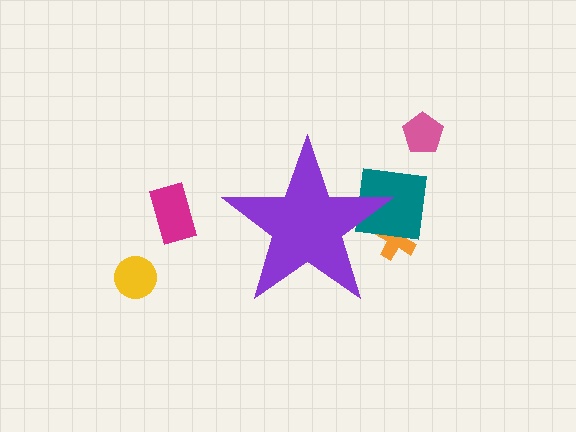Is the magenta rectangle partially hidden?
No, the magenta rectangle is fully visible.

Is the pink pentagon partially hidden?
No, the pink pentagon is fully visible.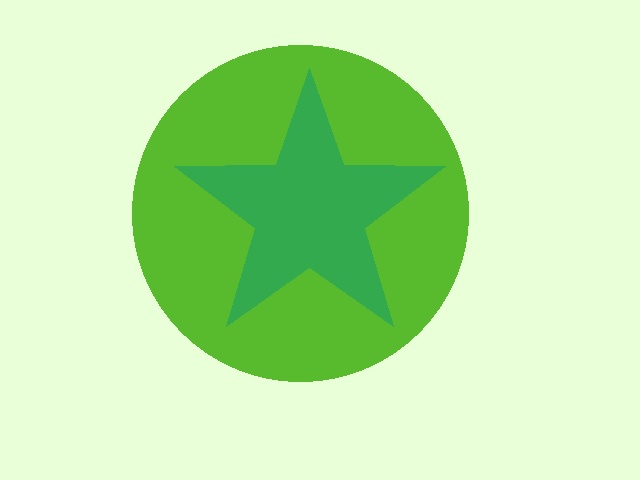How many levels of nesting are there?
2.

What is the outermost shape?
The lime circle.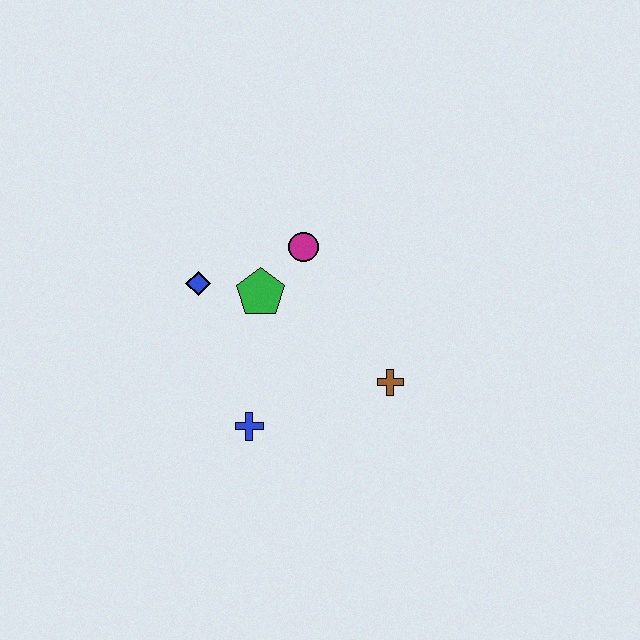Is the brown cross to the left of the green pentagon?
No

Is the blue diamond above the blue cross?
Yes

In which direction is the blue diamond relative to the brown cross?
The blue diamond is to the left of the brown cross.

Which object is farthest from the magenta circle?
The blue cross is farthest from the magenta circle.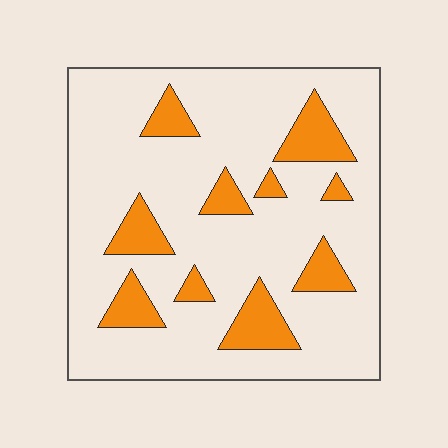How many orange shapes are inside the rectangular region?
10.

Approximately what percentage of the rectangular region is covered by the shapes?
Approximately 20%.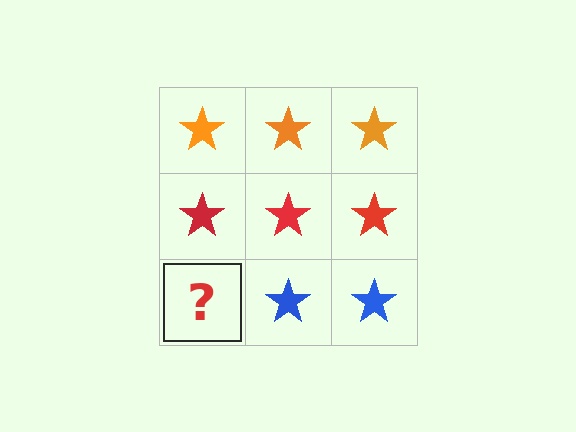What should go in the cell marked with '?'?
The missing cell should contain a blue star.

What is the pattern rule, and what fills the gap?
The rule is that each row has a consistent color. The gap should be filled with a blue star.